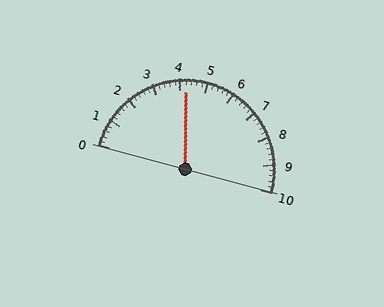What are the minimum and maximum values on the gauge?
The gauge ranges from 0 to 10.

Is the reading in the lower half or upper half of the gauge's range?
The reading is in the lower half of the range (0 to 10).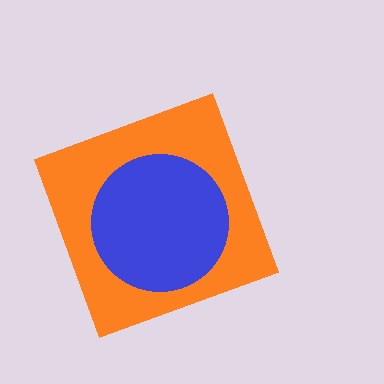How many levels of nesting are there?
2.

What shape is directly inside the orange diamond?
The blue circle.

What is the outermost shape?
The orange diamond.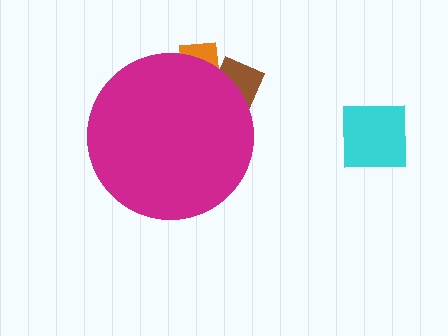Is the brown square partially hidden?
Yes, the brown square is partially hidden behind the magenta circle.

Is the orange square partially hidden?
Yes, the orange square is partially hidden behind the magenta circle.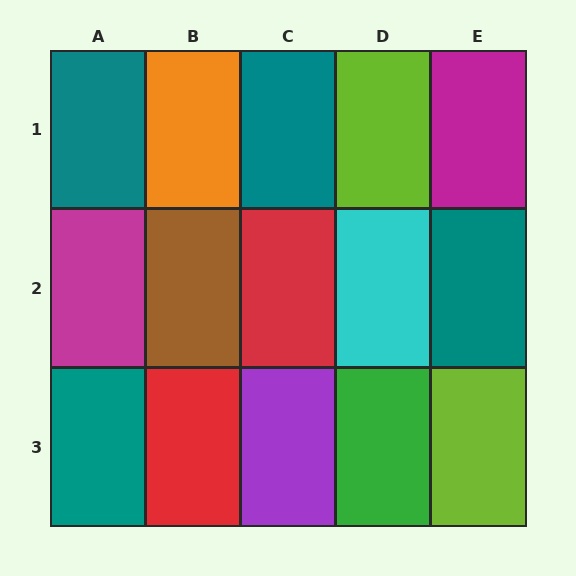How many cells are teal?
4 cells are teal.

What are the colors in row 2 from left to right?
Magenta, brown, red, cyan, teal.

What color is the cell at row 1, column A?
Teal.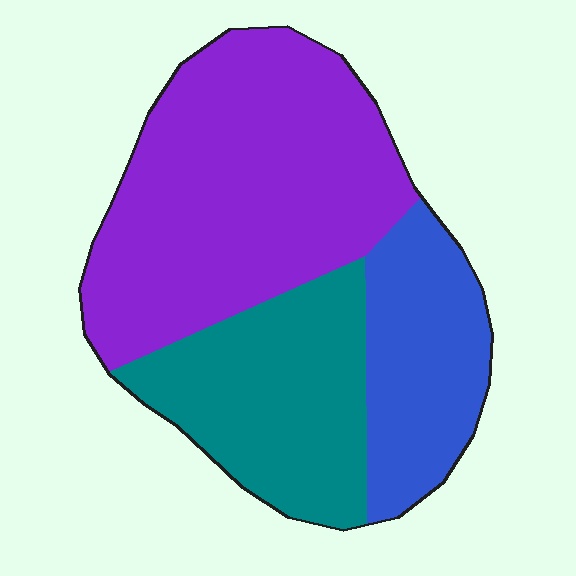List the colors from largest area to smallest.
From largest to smallest: purple, teal, blue.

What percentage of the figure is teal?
Teal takes up between a sixth and a third of the figure.